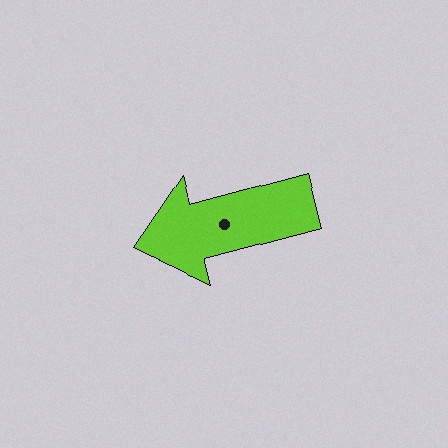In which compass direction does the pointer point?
West.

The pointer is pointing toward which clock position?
Roughly 9 o'clock.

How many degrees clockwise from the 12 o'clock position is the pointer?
Approximately 255 degrees.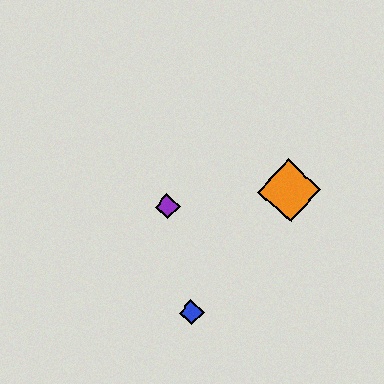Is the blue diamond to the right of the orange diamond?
No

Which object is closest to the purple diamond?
The blue diamond is closest to the purple diamond.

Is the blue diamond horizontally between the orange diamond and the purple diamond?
Yes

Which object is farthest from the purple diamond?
The orange diamond is farthest from the purple diamond.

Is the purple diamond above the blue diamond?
Yes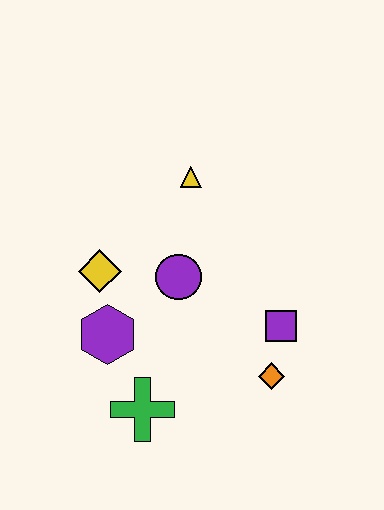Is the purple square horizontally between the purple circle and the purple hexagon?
No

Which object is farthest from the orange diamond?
The yellow triangle is farthest from the orange diamond.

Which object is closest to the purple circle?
The yellow diamond is closest to the purple circle.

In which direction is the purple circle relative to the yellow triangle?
The purple circle is below the yellow triangle.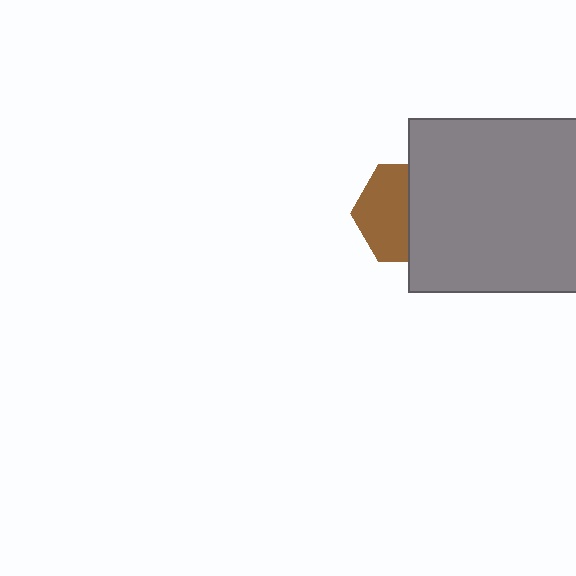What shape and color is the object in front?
The object in front is a gray square.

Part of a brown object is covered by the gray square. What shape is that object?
It is a hexagon.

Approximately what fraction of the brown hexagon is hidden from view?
Roughly 49% of the brown hexagon is hidden behind the gray square.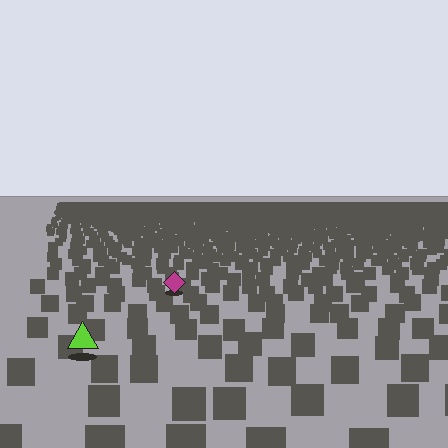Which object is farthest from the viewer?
The magenta diamond is farthest from the viewer. It appears smaller and the ground texture around it is denser.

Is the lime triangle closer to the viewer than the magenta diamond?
Yes. The lime triangle is closer — you can tell from the texture gradient: the ground texture is coarser near it.